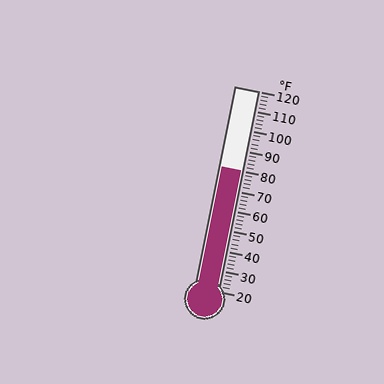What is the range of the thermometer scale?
The thermometer scale ranges from 20°F to 120°F.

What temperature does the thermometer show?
The thermometer shows approximately 80°F.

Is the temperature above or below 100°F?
The temperature is below 100°F.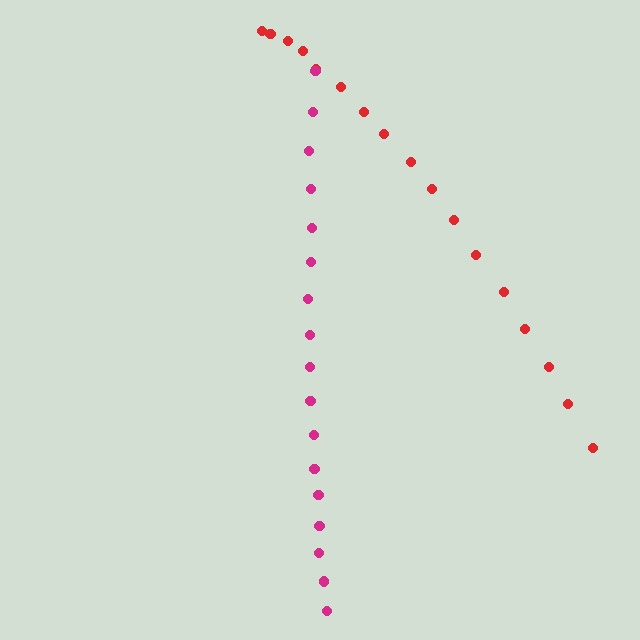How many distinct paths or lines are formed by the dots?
There are 2 distinct paths.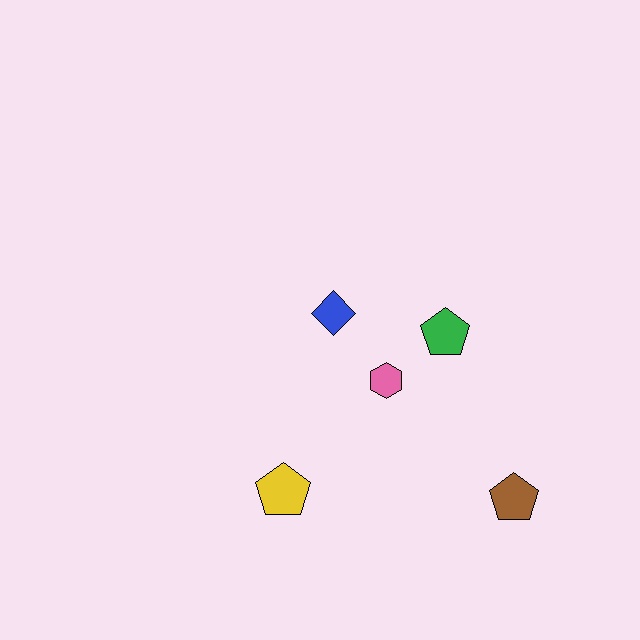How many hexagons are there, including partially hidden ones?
There is 1 hexagon.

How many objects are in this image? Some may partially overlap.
There are 5 objects.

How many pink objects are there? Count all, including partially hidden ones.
There is 1 pink object.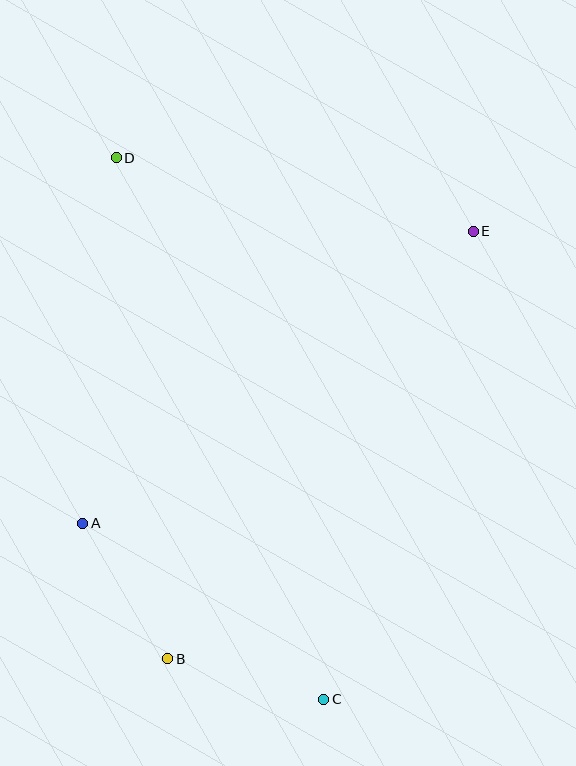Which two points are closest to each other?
Points A and B are closest to each other.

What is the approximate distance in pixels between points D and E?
The distance between D and E is approximately 365 pixels.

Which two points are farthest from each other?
Points C and D are farthest from each other.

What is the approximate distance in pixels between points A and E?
The distance between A and E is approximately 488 pixels.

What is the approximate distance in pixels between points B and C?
The distance between B and C is approximately 161 pixels.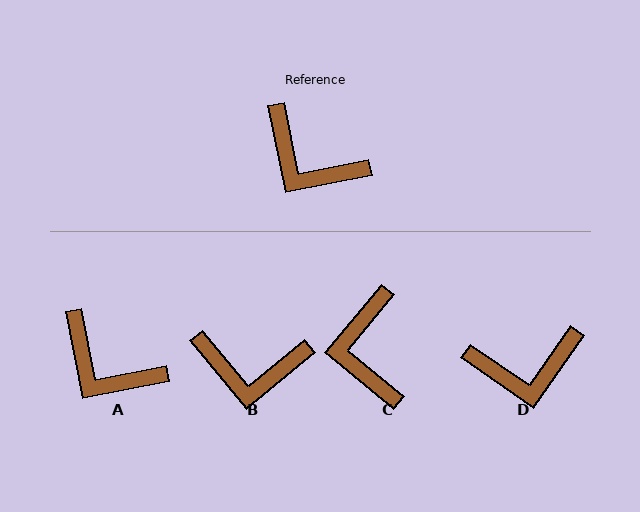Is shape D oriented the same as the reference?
No, it is off by about 44 degrees.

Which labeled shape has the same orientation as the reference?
A.